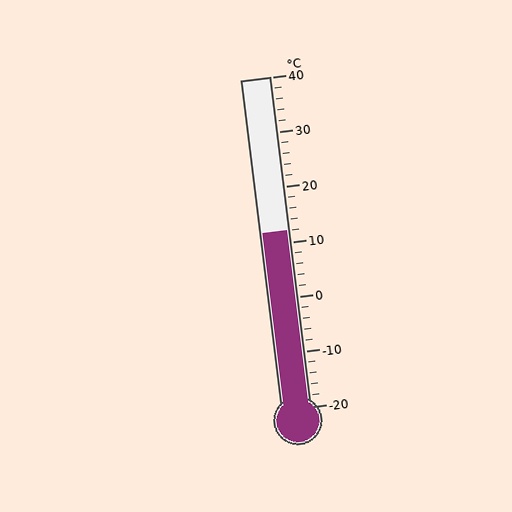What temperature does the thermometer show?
The thermometer shows approximately 12°C.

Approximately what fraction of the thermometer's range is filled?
The thermometer is filled to approximately 55% of its range.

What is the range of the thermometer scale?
The thermometer scale ranges from -20°C to 40°C.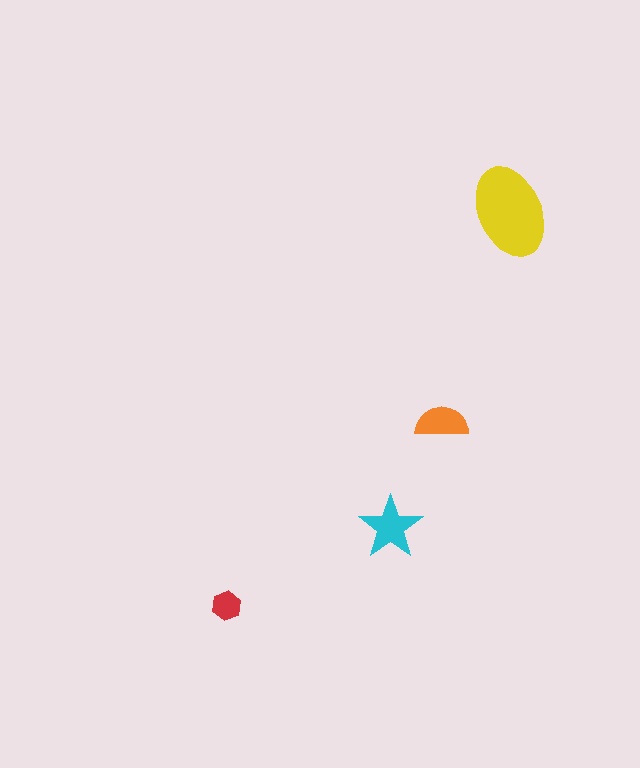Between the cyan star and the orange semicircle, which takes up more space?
The cyan star.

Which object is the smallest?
The red hexagon.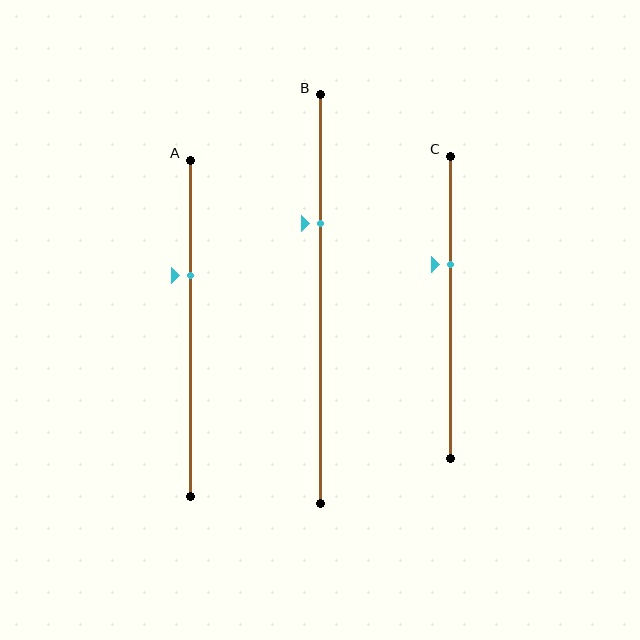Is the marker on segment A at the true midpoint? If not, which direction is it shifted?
No, the marker on segment A is shifted upward by about 16% of the segment length.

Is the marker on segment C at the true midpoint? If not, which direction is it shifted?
No, the marker on segment C is shifted upward by about 14% of the segment length.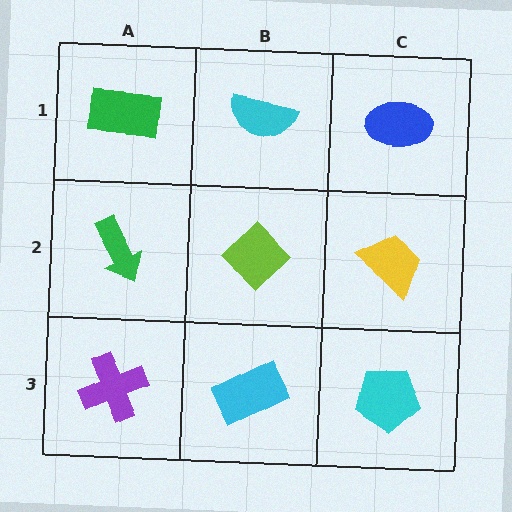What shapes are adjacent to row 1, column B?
A lime diamond (row 2, column B), a green rectangle (row 1, column A), a blue ellipse (row 1, column C).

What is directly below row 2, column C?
A cyan pentagon.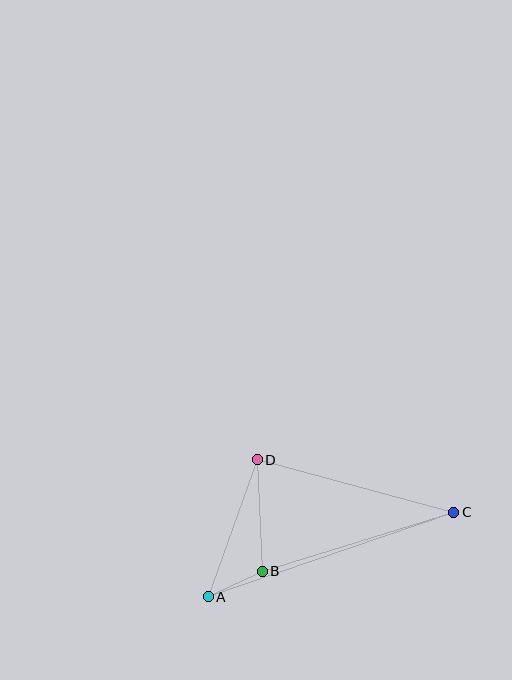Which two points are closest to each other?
Points A and B are closest to each other.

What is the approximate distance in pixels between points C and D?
The distance between C and D is approximately 204 pixels.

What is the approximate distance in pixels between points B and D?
The distance between B and D is approximately 112 pixels.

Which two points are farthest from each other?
Points A and C are farthest from each other.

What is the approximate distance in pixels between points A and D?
The distance between A and D is approximately 145 pixels.